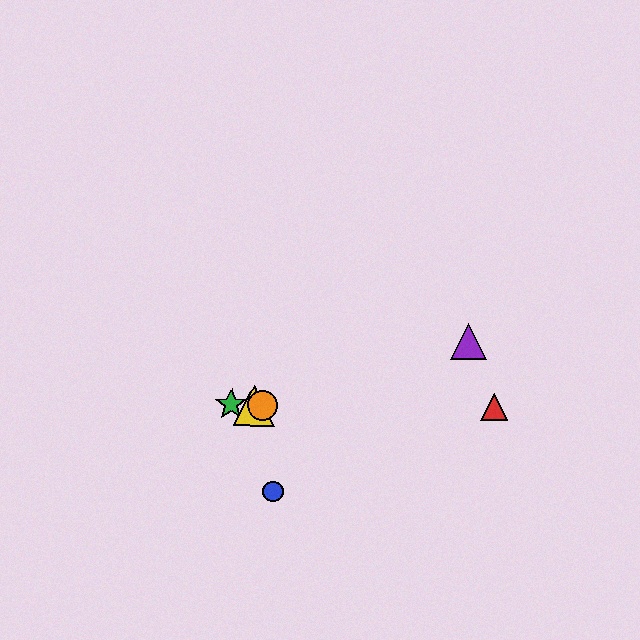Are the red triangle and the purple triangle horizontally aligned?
No, the red triangle is at y≈407 and the purple triangle is at y≈341.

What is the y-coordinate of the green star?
The green star is at y≈405.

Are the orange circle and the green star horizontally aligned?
Yes, both are at y≈405.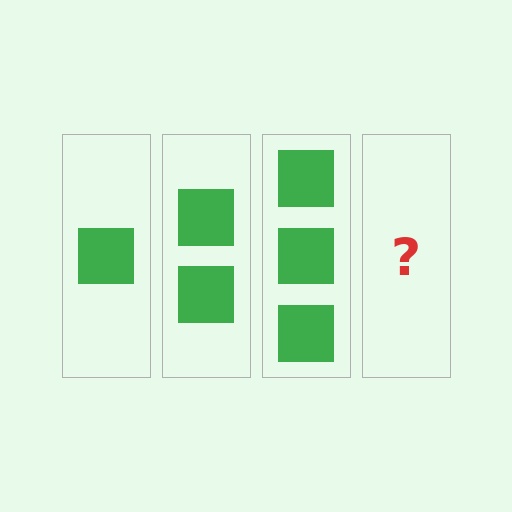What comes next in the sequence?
The next element should be 4 squares.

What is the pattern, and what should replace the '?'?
The pattern is that each step adds one more square. The '?' should be 4 squares.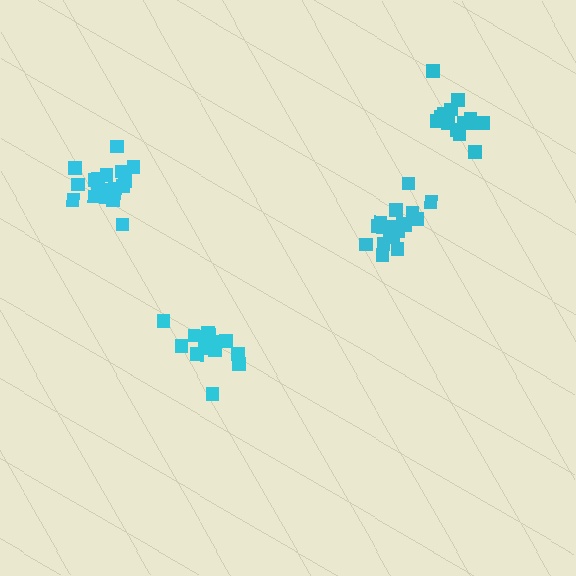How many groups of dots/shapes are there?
There are 4 groups.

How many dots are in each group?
Group 1: 19 dots, Group 2: 15 dots, Group 3: 20 dots, Group 4: 15 dots (69 total).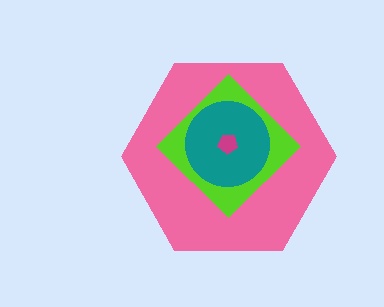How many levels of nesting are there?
4.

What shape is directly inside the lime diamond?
The teal circle.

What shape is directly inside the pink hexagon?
The lime diamond.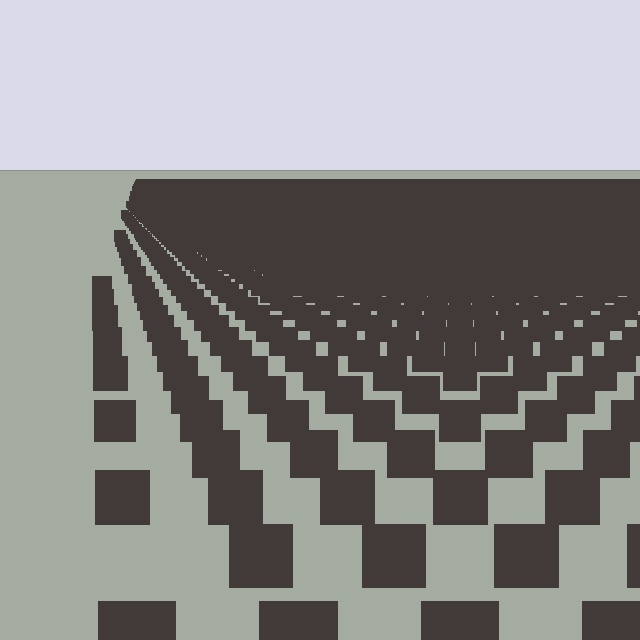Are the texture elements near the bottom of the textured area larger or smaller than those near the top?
Larger. Near the bottom, elements are closer to the viewer and appear at a bigger on-screen size.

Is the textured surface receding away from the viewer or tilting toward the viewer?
The surface is receding away from the viewer. Texture elements get smaller and denser toward the top.